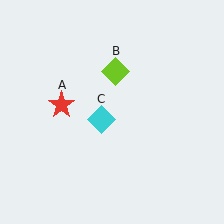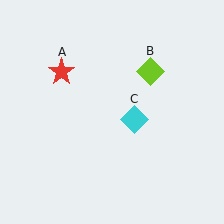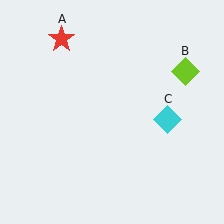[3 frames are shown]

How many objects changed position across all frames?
3 objects changed position: red star (object A), lime diamond (object B), cyan diamond (object C).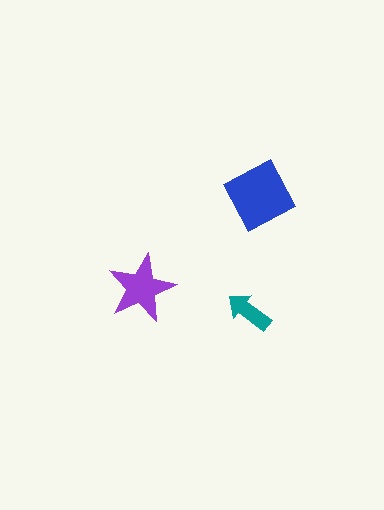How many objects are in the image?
There are 3 objects in the image.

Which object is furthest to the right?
The blue diamond is rightmost.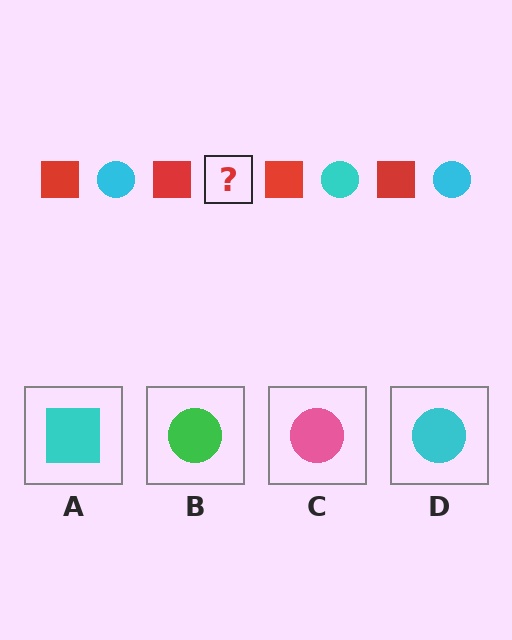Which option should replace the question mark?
Option D.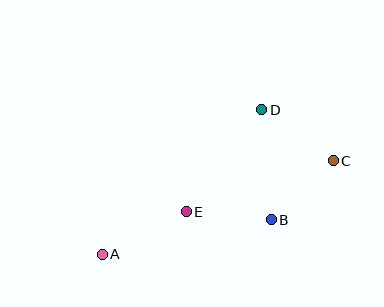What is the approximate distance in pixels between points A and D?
The distance between A and D is approximately 215 pixels.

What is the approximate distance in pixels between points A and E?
The distance between A and E is approximately 94 pixels.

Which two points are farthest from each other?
Points A and C are farthest from each other.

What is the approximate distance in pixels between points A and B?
The distance between A and B is approximately 172 pixels.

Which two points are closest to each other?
Points B and E are closest to each other.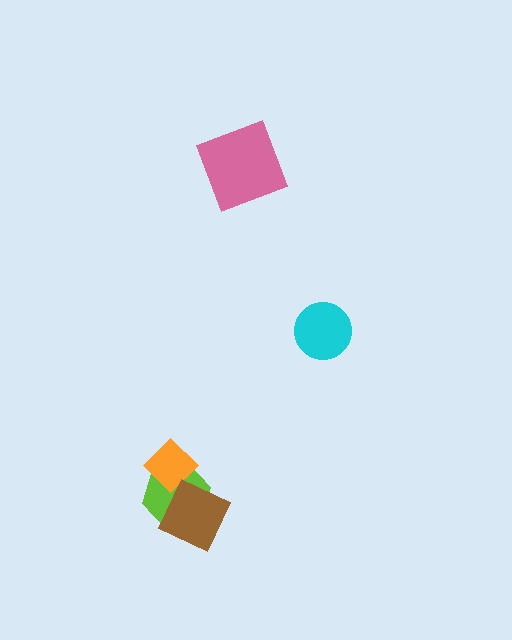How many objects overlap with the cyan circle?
0 objects overlap with the cyan circle.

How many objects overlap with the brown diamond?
2 objects overlap with the brown diamond.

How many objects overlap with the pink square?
0 objects overlap with the pink square.